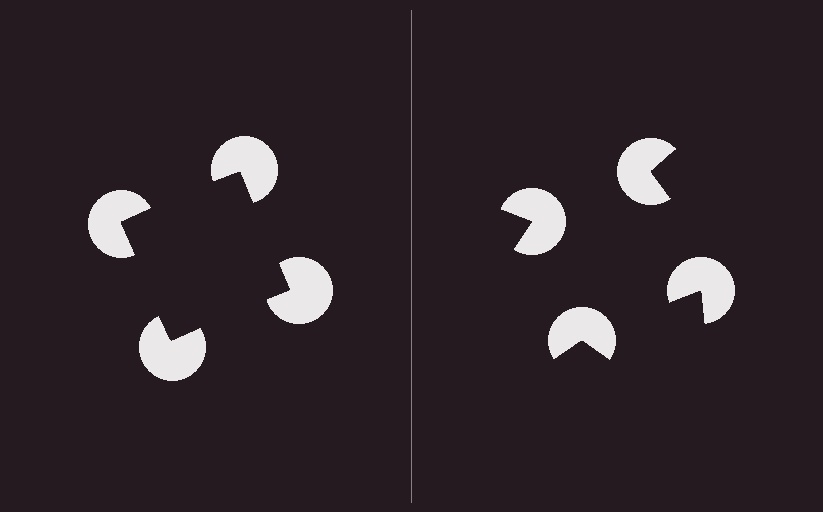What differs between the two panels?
The pac-man discs are positioned identically on both sides; only the wedge orientations differ. On the left they align to a square; on the right they are misaligned.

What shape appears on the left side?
An illusory square.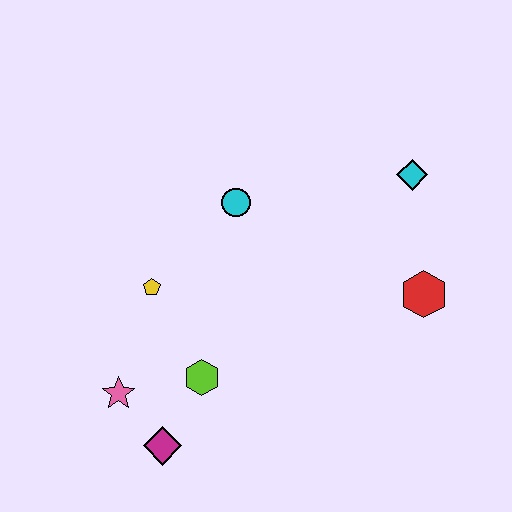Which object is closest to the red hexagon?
The cyan diamond is closest to the red hexagon.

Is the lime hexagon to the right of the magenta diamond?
Yes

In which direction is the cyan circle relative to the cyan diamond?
The cyan circle is to the left of the cyan diamond.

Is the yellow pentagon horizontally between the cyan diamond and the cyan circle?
No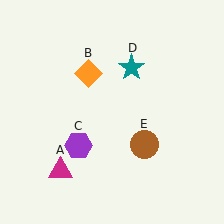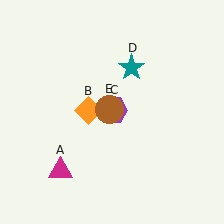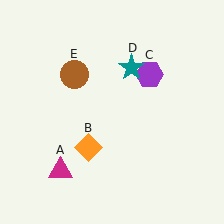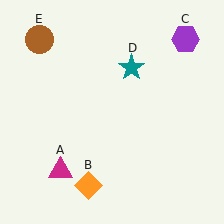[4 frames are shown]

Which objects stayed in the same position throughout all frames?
Magenta triangle (object A) and teal star (object D) remained stationary.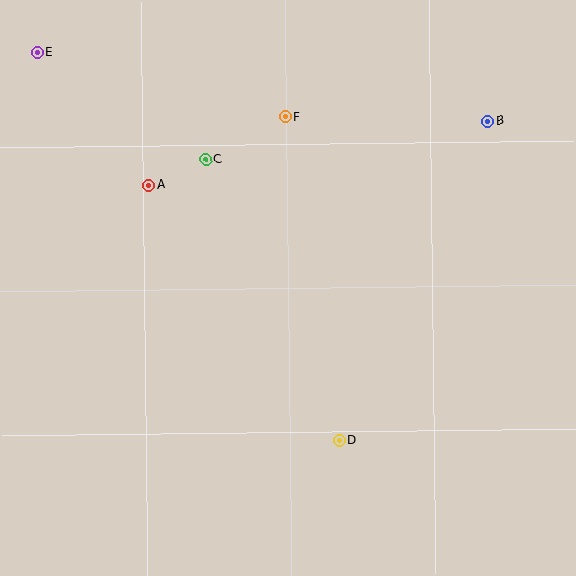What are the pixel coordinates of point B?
Point B is at (488, 121).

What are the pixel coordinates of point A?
Point A is at (149, 185).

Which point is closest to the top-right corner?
Point B is closest to the top-right corner.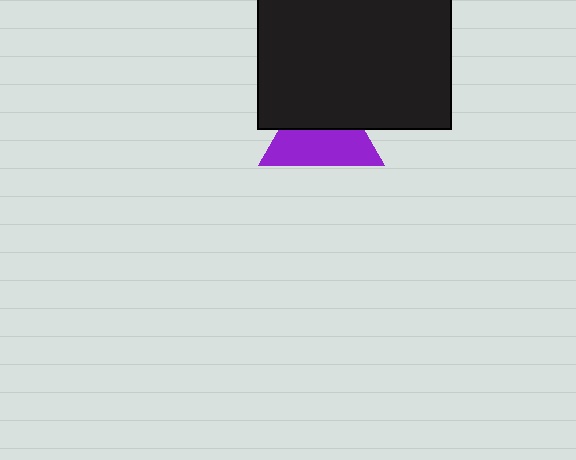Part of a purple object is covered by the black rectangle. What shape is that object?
It is a triangle.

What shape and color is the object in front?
The object in front is a black rectangle.